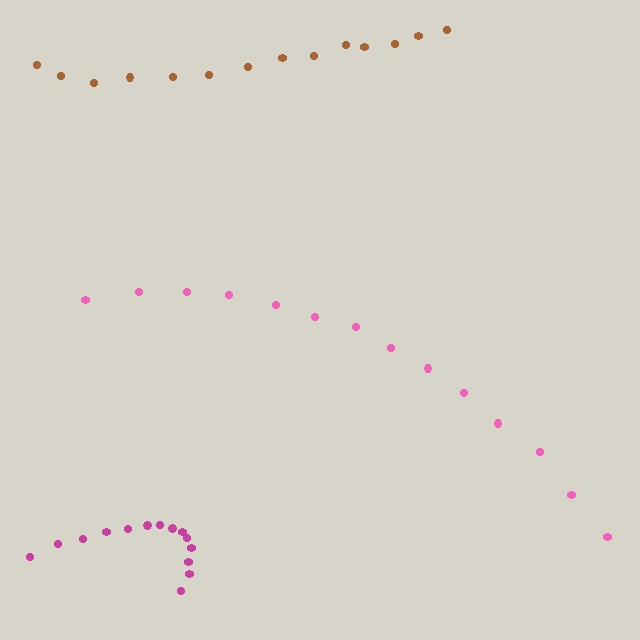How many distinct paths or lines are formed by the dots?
There are 3 distinct paths.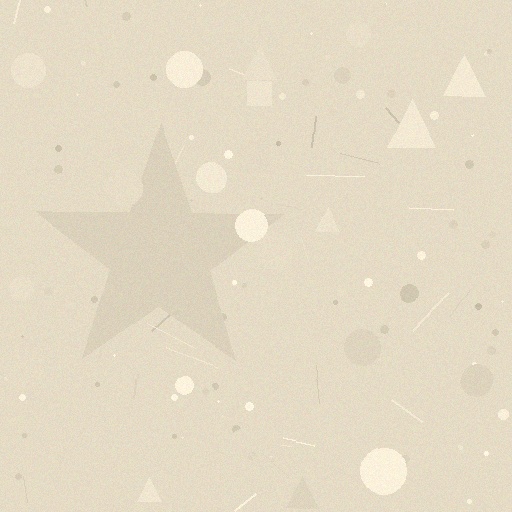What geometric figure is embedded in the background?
A star is embedded in the background.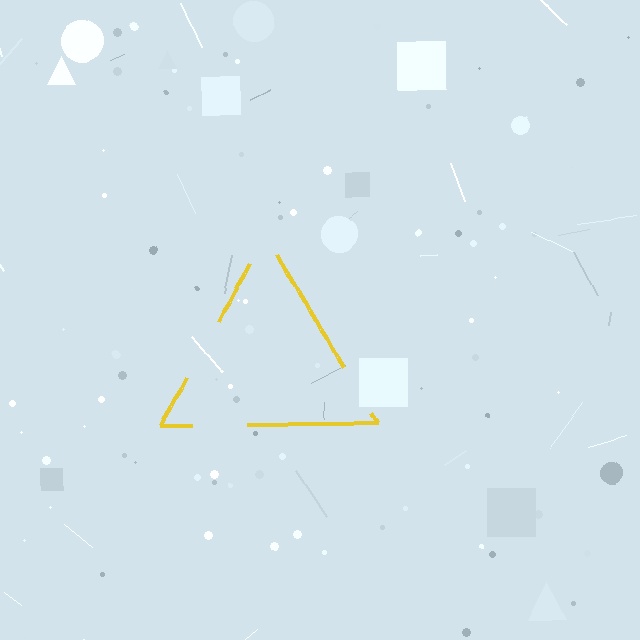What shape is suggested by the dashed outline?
The dashed outline suggests a triangle.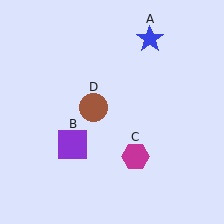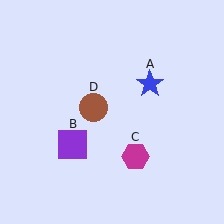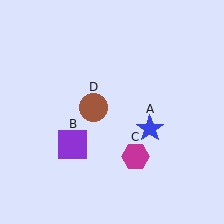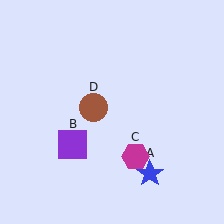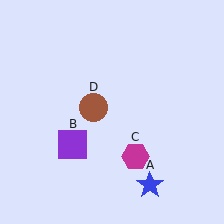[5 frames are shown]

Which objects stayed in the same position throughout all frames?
Purple square (object B) and magenta hexagon (object C) and brown circle (object D) remained stationary.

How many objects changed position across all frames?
1 object changed position: blue star (object A).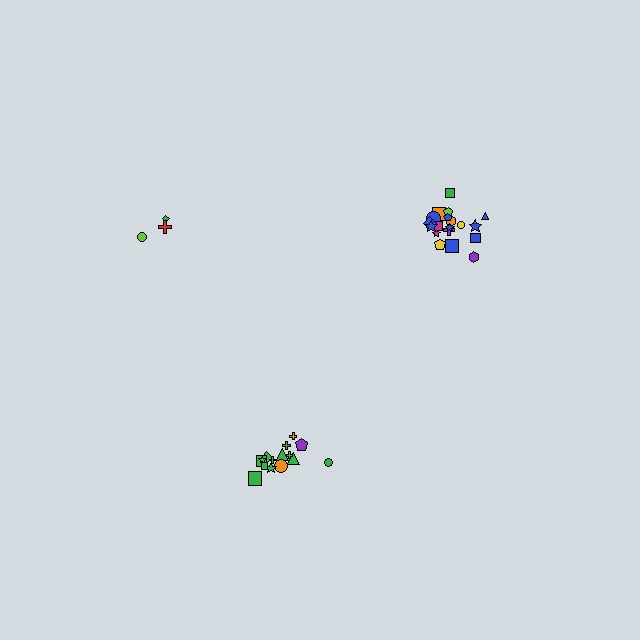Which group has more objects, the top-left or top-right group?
The top-right group.